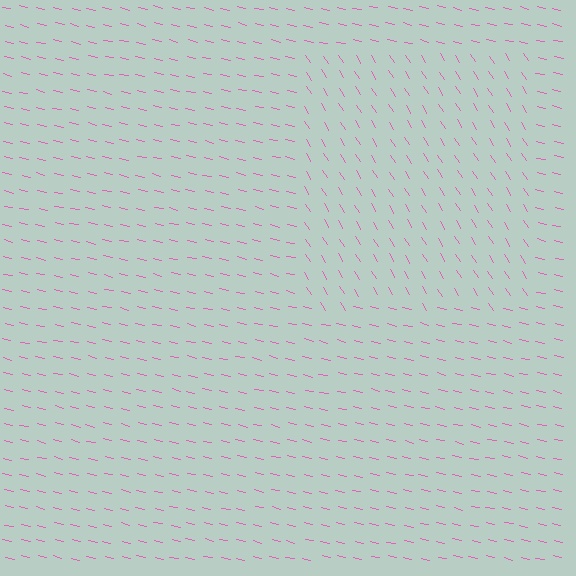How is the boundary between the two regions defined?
The boundary is defined purely by a change in line orientation (approximately 45 degrees difference). All lines are the same color and thickness.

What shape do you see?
I see a rectangle.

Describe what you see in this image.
The image is filled with small pink line segments. A rectangle region in the image has lines oriented differently from the surrounding lines, creating a visible texture boundary.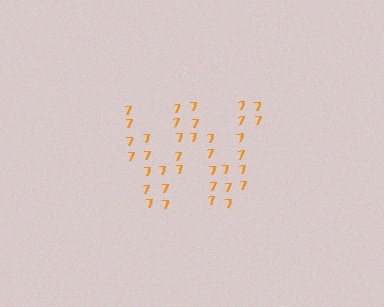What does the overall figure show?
The overall figure shows the letter W.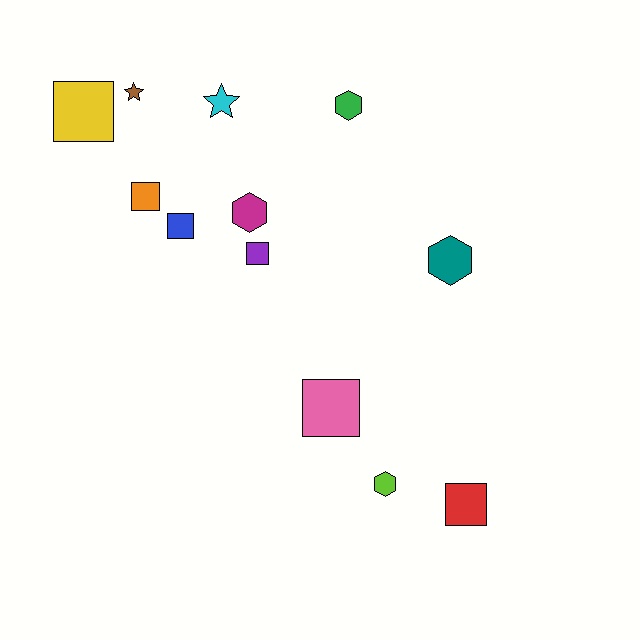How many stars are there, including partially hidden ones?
There are 2 stars.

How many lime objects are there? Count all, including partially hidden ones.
There is 1 lime object.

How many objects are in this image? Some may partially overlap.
There are 12 objects.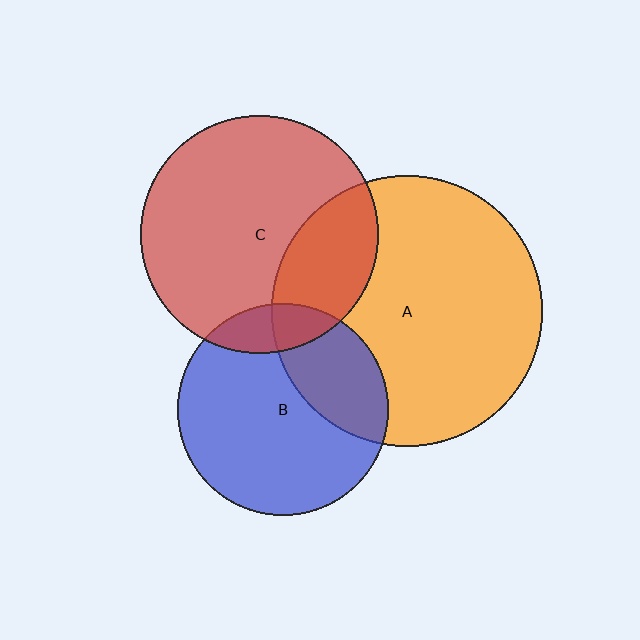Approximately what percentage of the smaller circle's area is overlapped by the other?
Approximately 30%.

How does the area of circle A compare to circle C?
Approximately 1.3 times.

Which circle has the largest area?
Circle A (orange).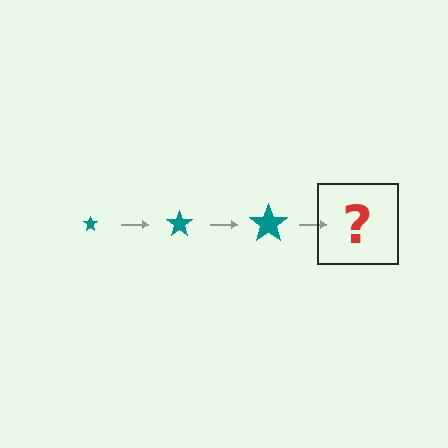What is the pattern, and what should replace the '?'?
The pattern is that the star gets progressively larger each step. The '?' should be a teal star, larger than the previous one.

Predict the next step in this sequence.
The next step is a teal star, larger than the previous one.